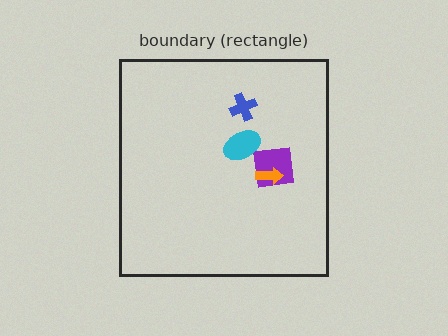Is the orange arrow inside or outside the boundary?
Inside.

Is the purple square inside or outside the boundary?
Inside.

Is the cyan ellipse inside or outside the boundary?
Inside.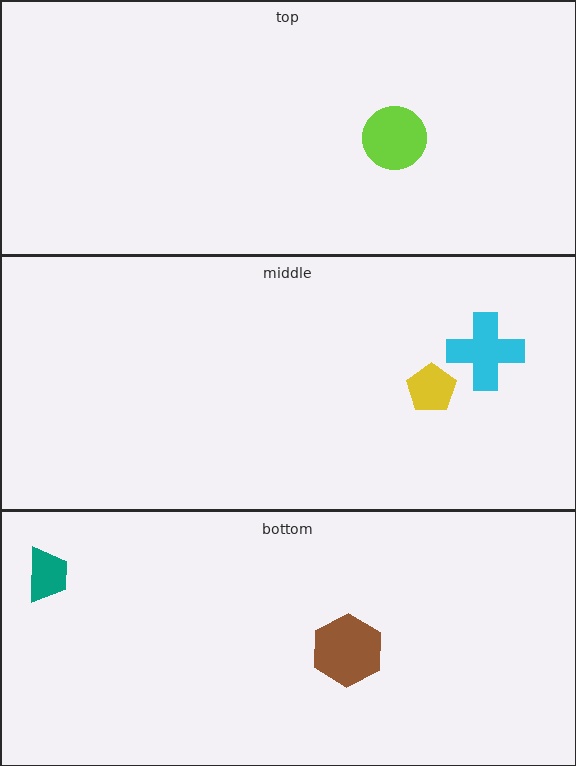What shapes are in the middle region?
The yellow pentagon, the cyan cross.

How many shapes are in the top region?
1.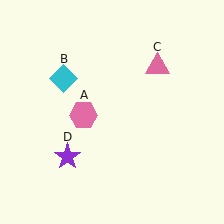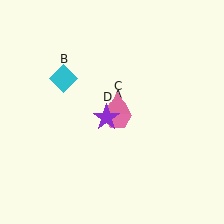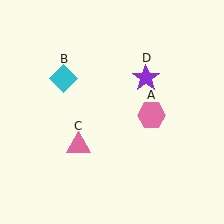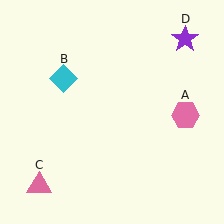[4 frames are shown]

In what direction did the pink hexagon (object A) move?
The pink hexagon (object A) moved right.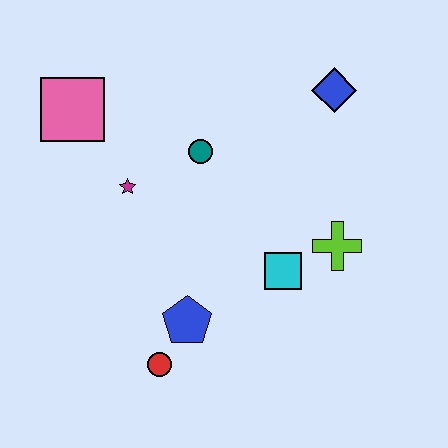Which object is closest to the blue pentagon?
The red circle is closest to the blue pentagon.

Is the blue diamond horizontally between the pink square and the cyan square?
No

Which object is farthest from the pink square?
The lime cross is farthest from the pink square.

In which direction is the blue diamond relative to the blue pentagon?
The blue diamond is above the blue pentagon.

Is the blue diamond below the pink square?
No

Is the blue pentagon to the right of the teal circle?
No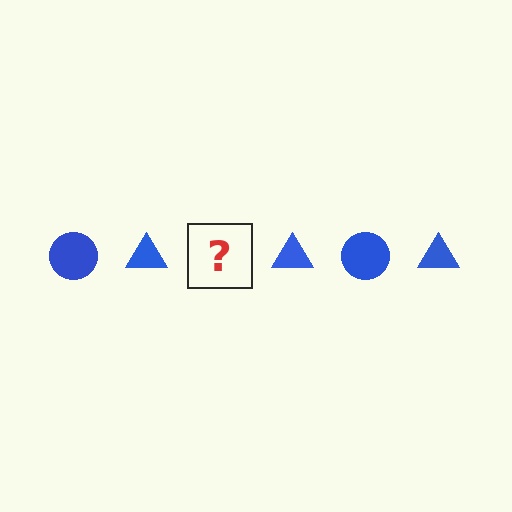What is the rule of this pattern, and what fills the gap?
The rule is that the pattern cycles through circle, triangle shapes in blue. The gap should be filled with a blue circle.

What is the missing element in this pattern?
The missing element is a blue circle.